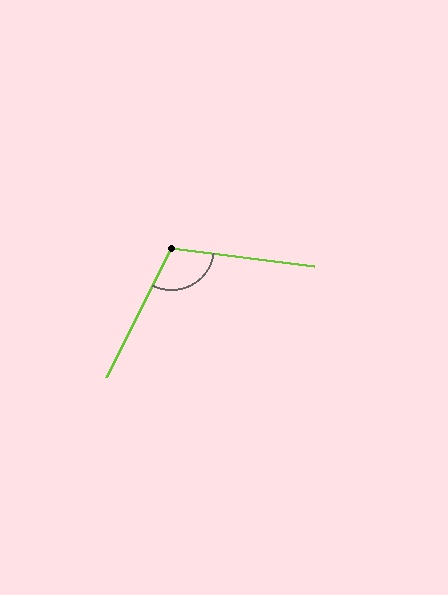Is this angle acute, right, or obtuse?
It is obtuse.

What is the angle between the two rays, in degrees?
Approximately 109 degrees.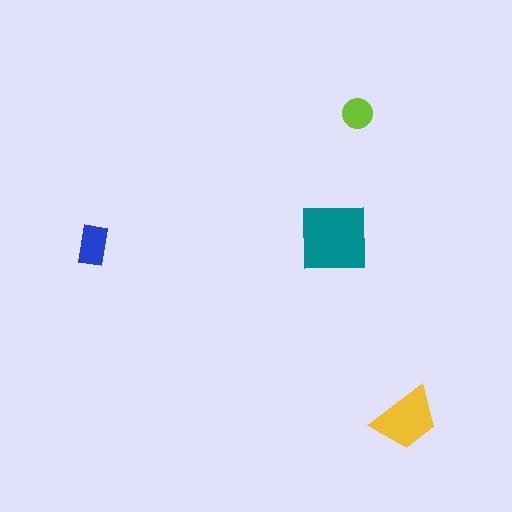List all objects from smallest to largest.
The lime circle, the blue rectangle, the yellow trapezoid, the teal square.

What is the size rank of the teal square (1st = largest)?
1st.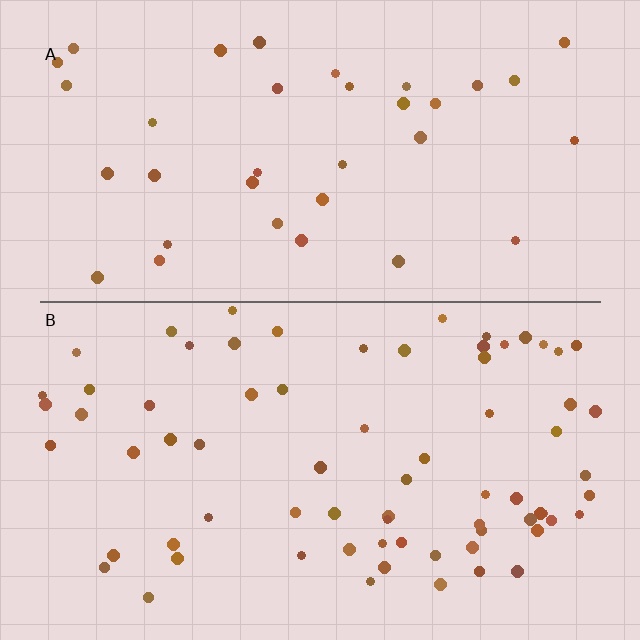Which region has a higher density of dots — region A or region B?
B (the bottom).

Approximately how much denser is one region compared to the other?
Approximately 1.9× — region B over region A.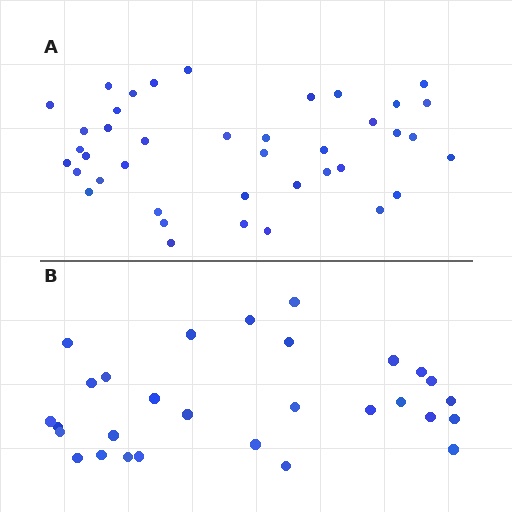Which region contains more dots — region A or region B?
Region A (the top region) has more dots.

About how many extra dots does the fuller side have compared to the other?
Region A has roughly 12 or so more dots than region B.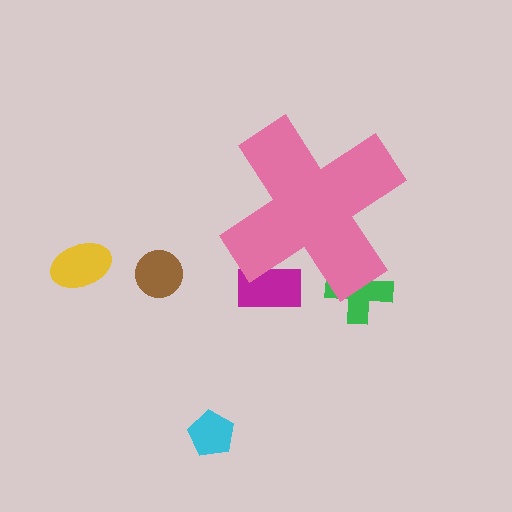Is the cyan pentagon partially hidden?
No, the cyan pentagon is fully visible.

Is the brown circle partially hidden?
No, the brown circle is fully visible.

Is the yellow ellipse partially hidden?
No, the yellow ellipse is fully visible.